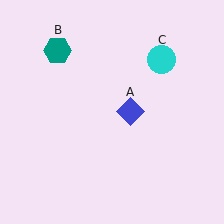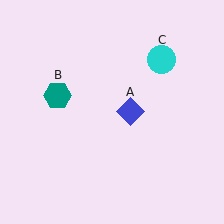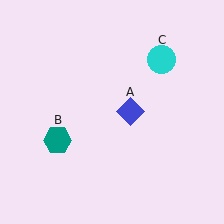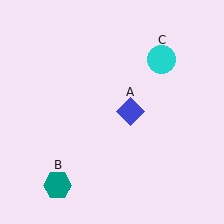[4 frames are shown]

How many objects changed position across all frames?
1 object changed position: teal hexagon (object B).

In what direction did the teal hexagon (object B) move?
The teal hexagon (object B) moved down.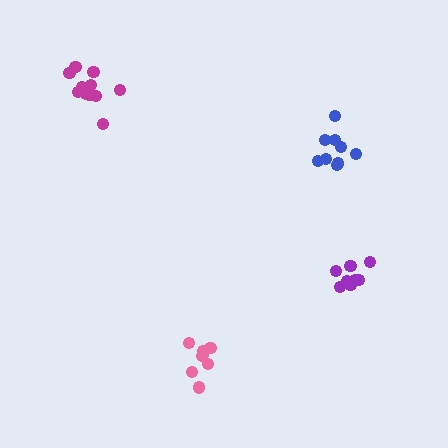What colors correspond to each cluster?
The clusters are colored: blue, purple, magenta, pink.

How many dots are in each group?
Group 1: 9 dots, Group 2: 8 dots, Group 3: 12 dots, Group 4: 8 dots (37 total).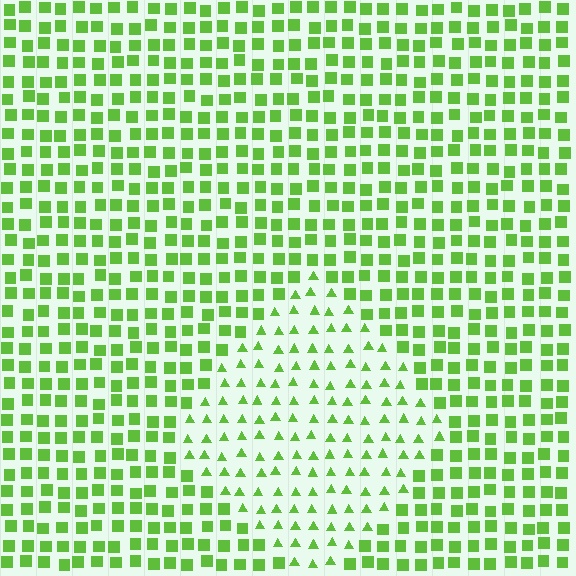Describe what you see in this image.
The image is filled with small lime elements arranged in a uniform grid. A diamond-shaped region contains triangles, while the surrounding area contains squares. The boundary is defined purely by the change in element shape.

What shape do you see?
I see a diamond.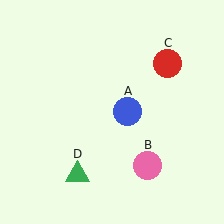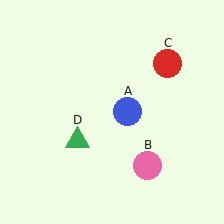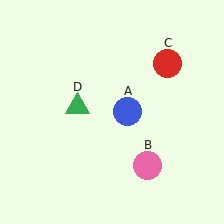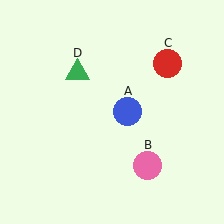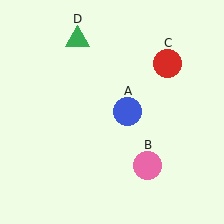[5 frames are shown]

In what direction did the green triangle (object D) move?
The green triangle (object D) moved up.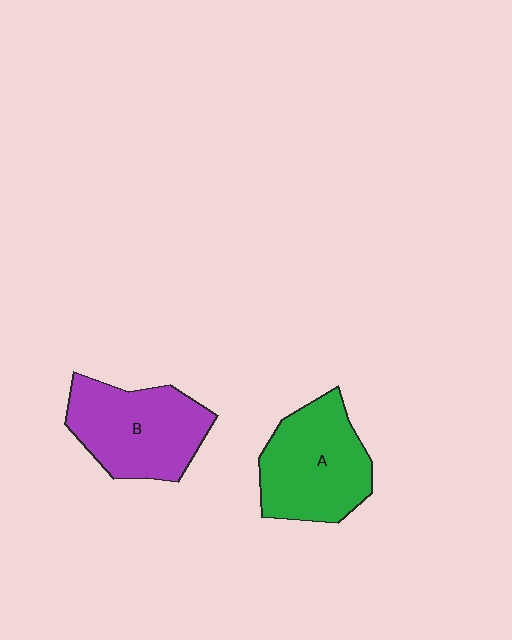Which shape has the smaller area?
Shape B (purple).